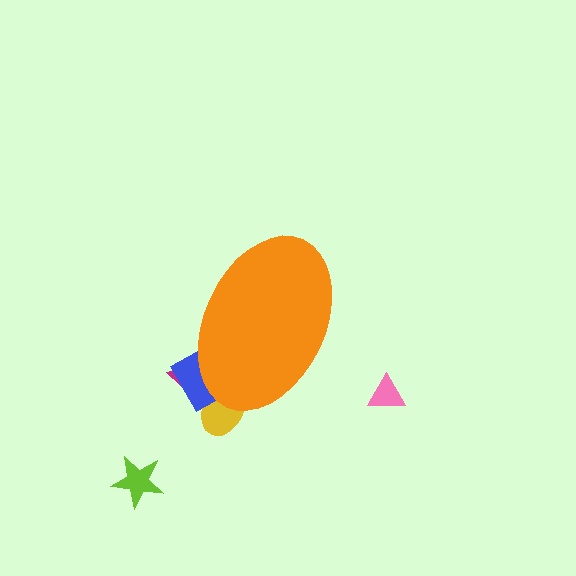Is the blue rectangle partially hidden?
Yes, the blue rectangle is partially hidden behind the orange ellipse.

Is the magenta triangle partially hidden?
Yes, the magenta triangle is partially hidden behind the orange ellipse.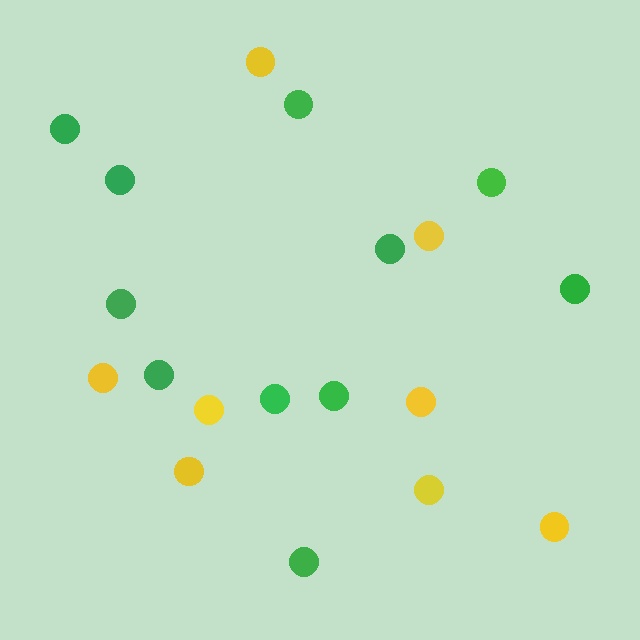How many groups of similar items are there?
There are 2 groups: one group of yellow circles (8) and one group of green circles (11).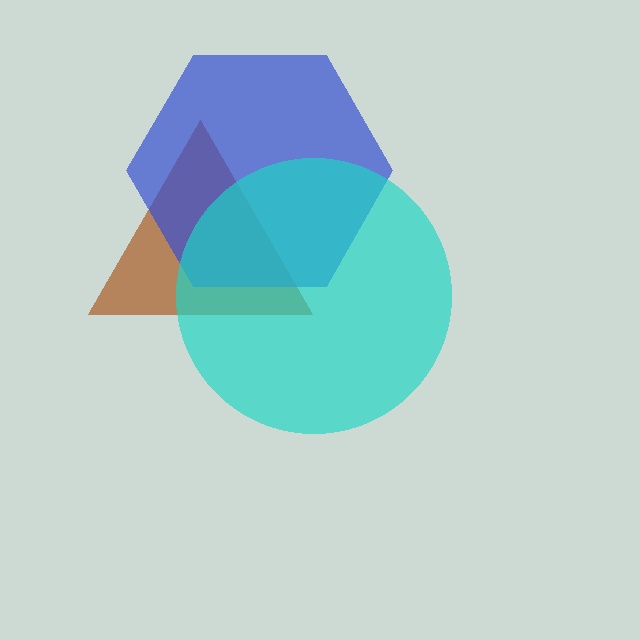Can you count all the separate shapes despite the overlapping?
Yes, there are 3 separate shapes.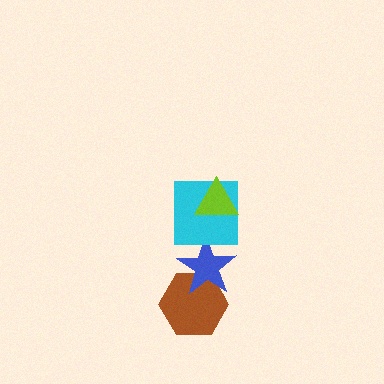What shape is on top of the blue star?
The cyan square is on top of the blue star.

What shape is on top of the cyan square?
The lime triangle is on top of the cyan square.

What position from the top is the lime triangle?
The lime triangle is 1st from the top.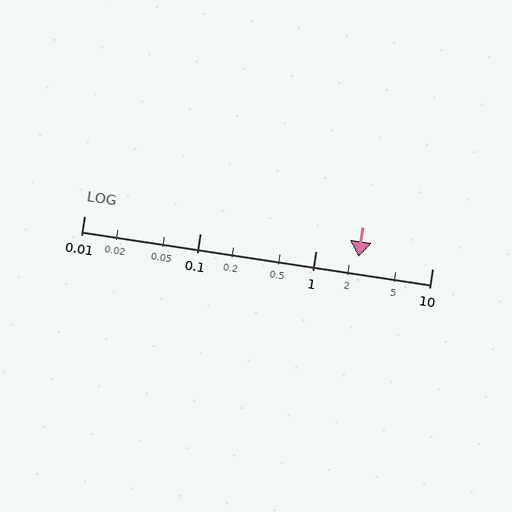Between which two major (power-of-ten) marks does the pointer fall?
The pointer is between 1 and 10.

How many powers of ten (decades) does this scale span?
The scale spans 3 decades, from 0.01 to 10.